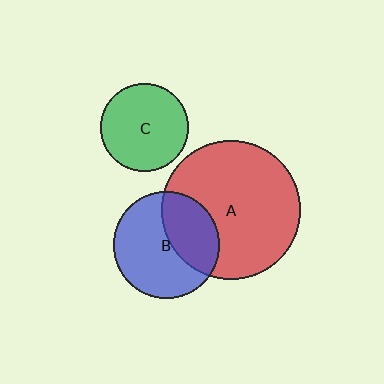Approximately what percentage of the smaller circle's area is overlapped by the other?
Approximately 35%.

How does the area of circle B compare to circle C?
Approximately 1.5 times.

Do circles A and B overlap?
Yes.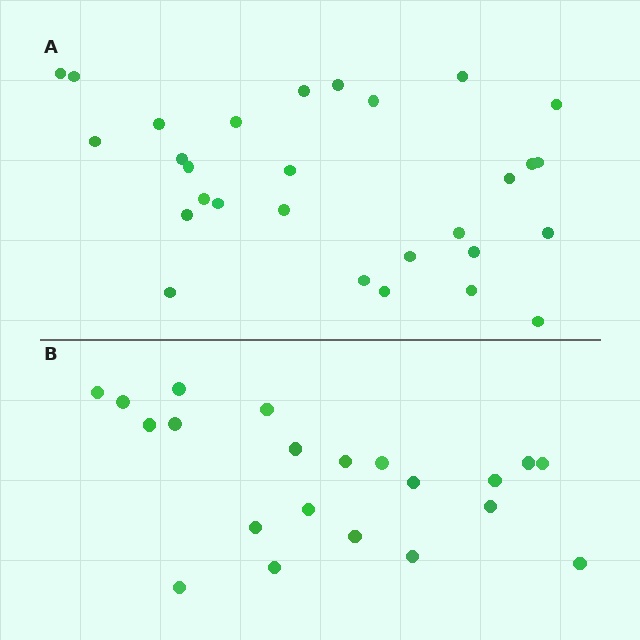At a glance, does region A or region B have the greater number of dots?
Region A (the top region) has more dots.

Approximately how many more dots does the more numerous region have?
Region A has roughly 8 or so more dots than region B.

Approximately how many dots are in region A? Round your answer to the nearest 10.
About 30 dots. (The exact count is 29, which rounds to 30.)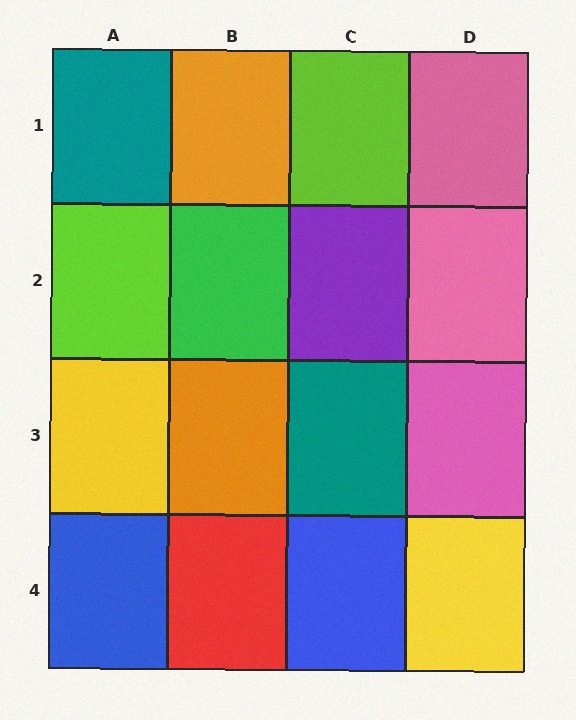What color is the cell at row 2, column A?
Lime.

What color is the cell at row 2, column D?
Pink.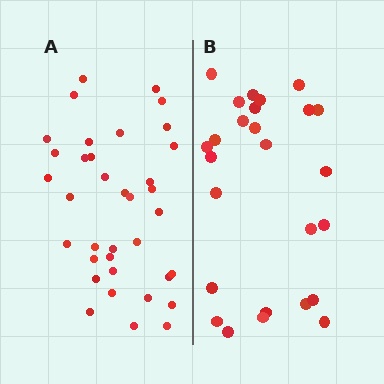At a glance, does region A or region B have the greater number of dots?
Region A (the left region) has more dots.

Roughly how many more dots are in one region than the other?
Region A has roughly 10 or so more dots than region B.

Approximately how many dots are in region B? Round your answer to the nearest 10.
About 30 dots. (The exact count is 26, which rounds to 30.)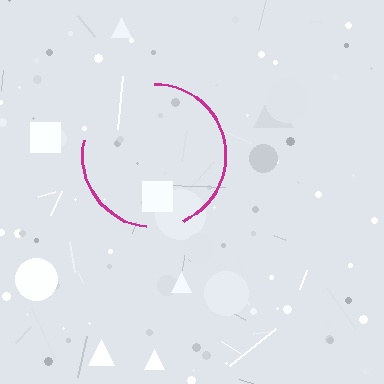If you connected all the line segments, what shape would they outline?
They would outline a circle.